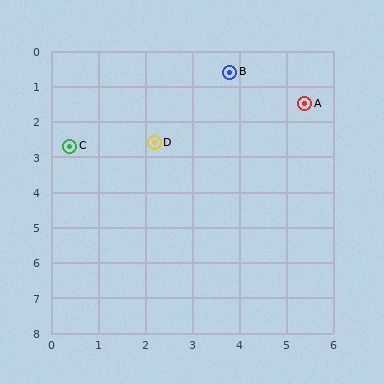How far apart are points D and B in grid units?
Points D and B are about 2.6 grid units apart.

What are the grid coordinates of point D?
Point D is at approximately (2.2, 2.6).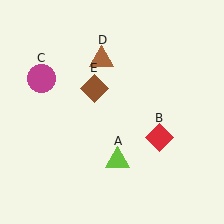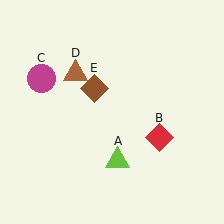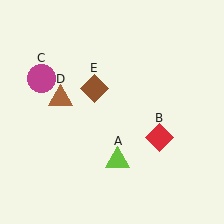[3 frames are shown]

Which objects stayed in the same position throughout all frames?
Lime triangle (object A) and red diamond (object B) and magenta circle (object C) and brown diamond (object E) remained stationary.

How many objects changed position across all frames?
1 object changed position: brown triangle (object D).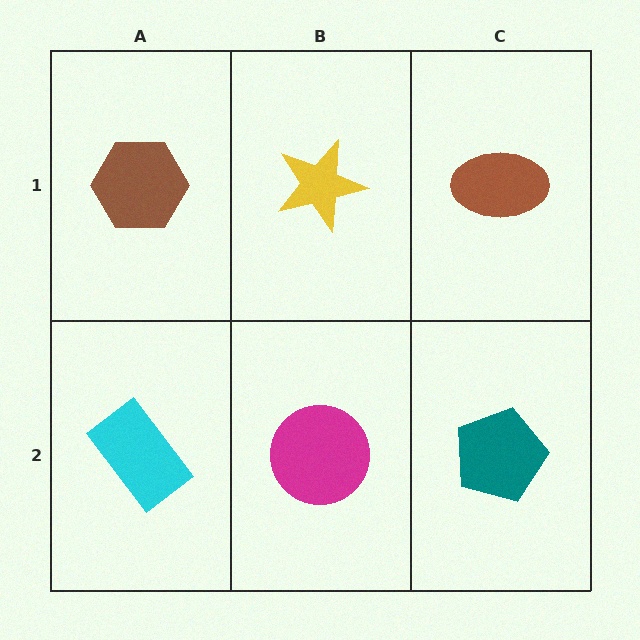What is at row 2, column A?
A cyan rectangle.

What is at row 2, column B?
A magenta circle.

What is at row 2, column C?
A teal pentagon.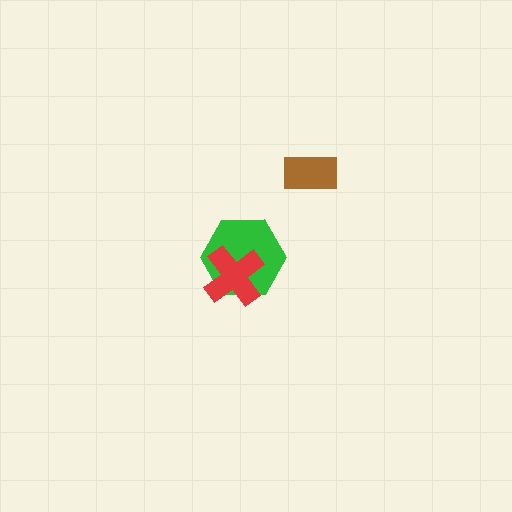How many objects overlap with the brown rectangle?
0 objects overlap with the brown rectangle.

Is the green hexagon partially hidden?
Yes, it is partially covered by another shape.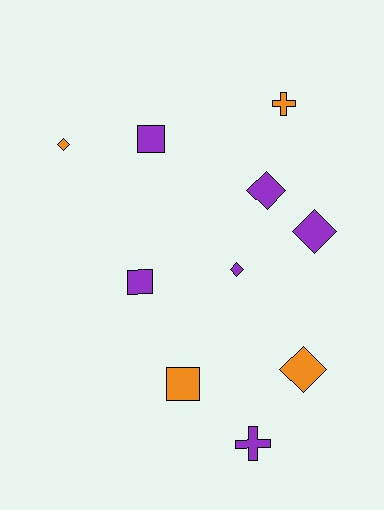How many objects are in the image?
There are 10 objects.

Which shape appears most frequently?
Diamond, with 5 objects.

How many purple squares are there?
There are 2 purple squares.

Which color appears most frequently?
Purple, with 6 objects.